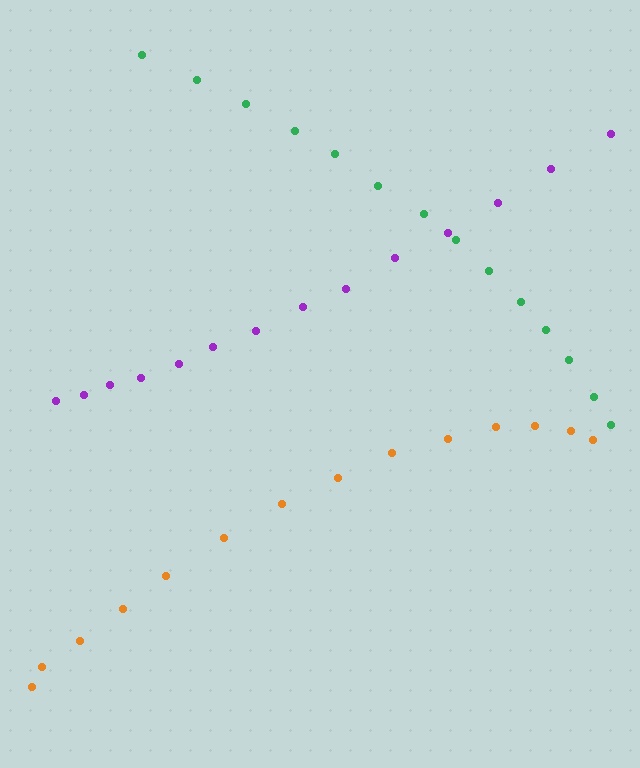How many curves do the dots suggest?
There are 3 distinct paths.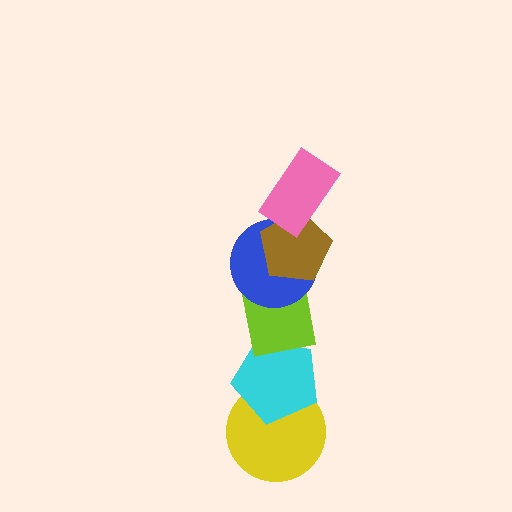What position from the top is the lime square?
The lime square is 4th from the top.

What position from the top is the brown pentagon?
The brown pentagon is 2nd from the top.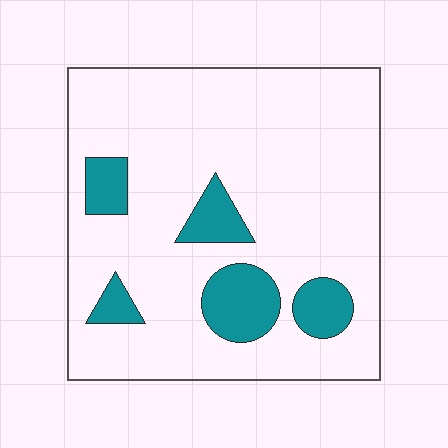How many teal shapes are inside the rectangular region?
5.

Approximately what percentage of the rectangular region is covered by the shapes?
Approximately 15%.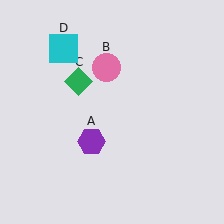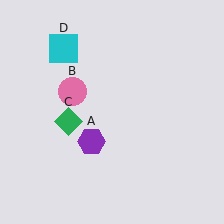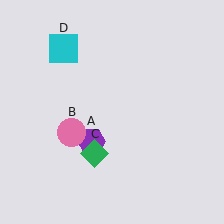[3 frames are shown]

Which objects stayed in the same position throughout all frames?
Purple hexagon (object A) and cyan square (object D) remained stationary.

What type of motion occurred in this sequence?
The pink circle (object B), green diamond (object C) rotated counterclockwise around the center of the scene.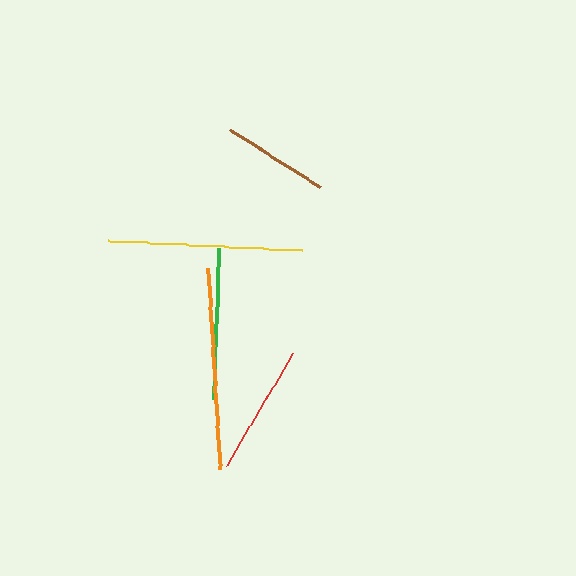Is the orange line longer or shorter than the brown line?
The orange line is longer than the brown line.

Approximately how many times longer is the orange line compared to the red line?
The orange line is approximately 1.5 times the length of the red line.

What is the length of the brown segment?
The brown segment is approximately 106 pixels long.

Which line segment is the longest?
The orange line is the longest at approximately 201 pixels.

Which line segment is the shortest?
The brown line is the shortest at approximately 106 pixels.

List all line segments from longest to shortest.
From longest to shortest: orange, yellow, green, red, brown.